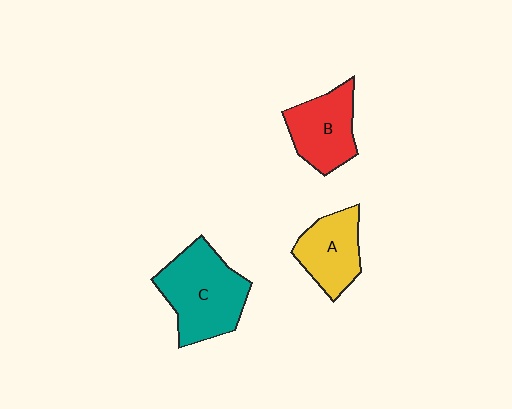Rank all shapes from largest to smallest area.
From largest to smallest: C (teal), B (red), A (yellow).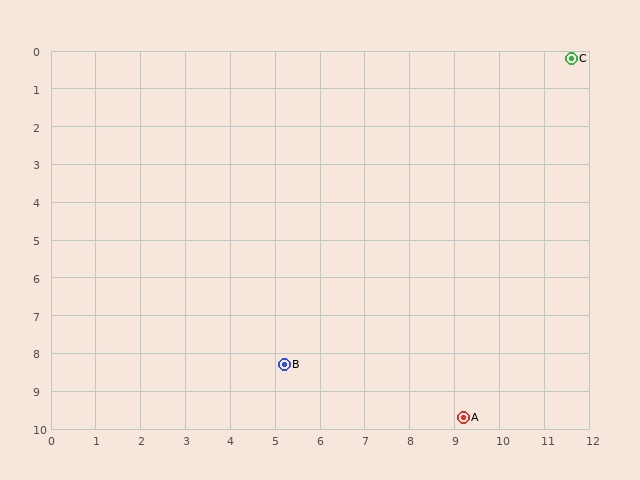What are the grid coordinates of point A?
Point A is at approximately (9.2, 9.7).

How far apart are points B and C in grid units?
Points B and C are about 10.3 grid units apart.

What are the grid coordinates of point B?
Point B is at approximately (5.2, 8.3).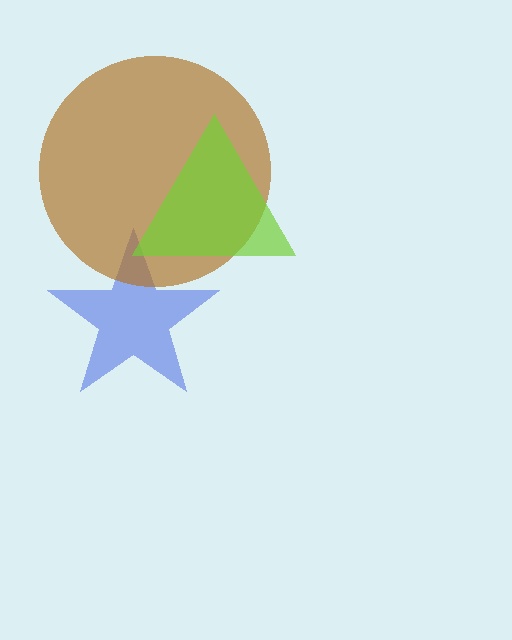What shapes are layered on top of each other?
The layered shapes are: a blue star, a brown circle, a lime triangle.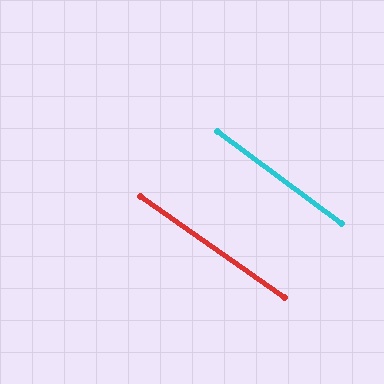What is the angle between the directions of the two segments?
Approximately 2 degrees.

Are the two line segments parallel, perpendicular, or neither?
Parallel — their directions differ by only 1.6°.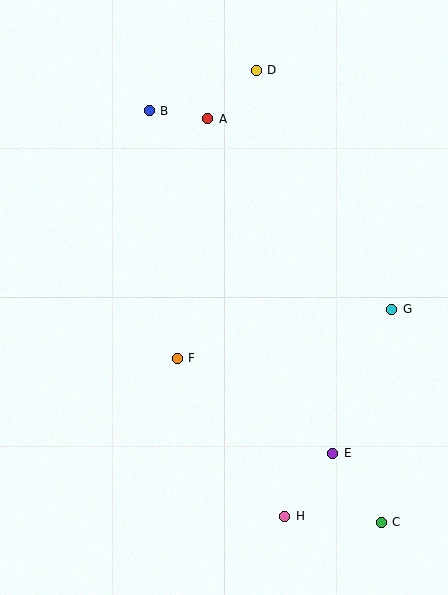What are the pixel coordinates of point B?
Point B is at (149, 111).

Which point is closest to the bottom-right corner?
Point C is closest to the bottom-right corner.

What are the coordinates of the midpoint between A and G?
The midpoint between A and G is at (300, 214).